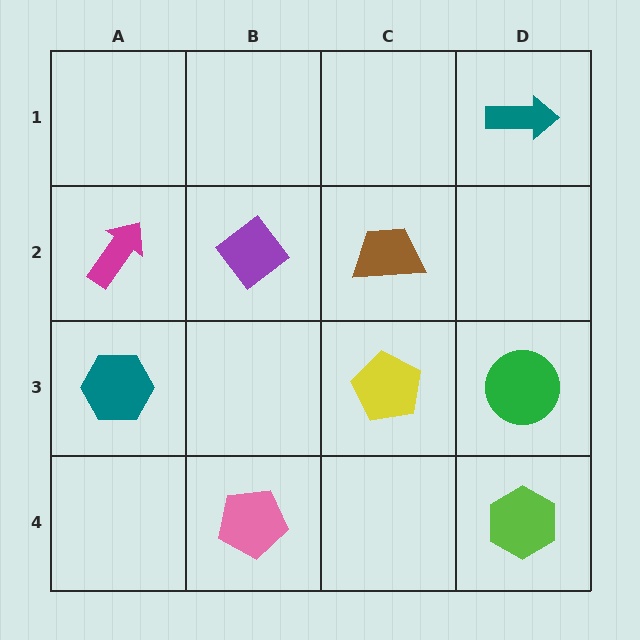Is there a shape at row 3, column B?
No, that cell is empty.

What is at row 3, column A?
A teal hexagon.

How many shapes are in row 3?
3 shapes.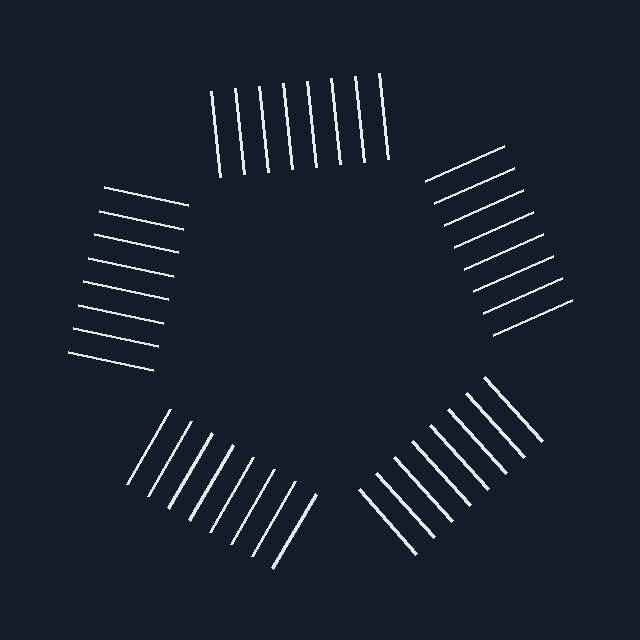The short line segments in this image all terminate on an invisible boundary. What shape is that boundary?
An illusory pentagon — the line segments terminate on its edges but no continuous stroke is drawn.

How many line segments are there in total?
40 — 8 along each of the 5 edges.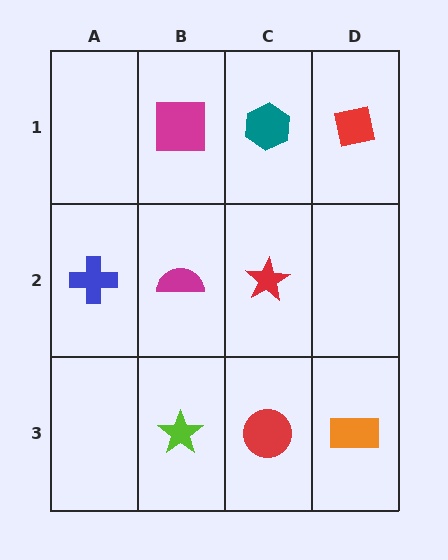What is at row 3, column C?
A red circle.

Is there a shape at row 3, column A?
No, that cell is empty.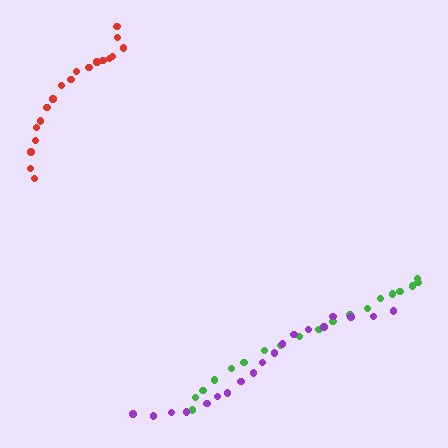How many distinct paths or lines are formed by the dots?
There are 3 distinct paths.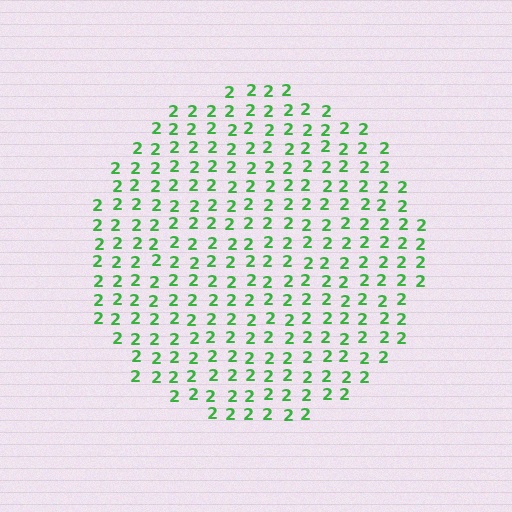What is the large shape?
The large shape is a circle.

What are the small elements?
The small elements are digit 2's.